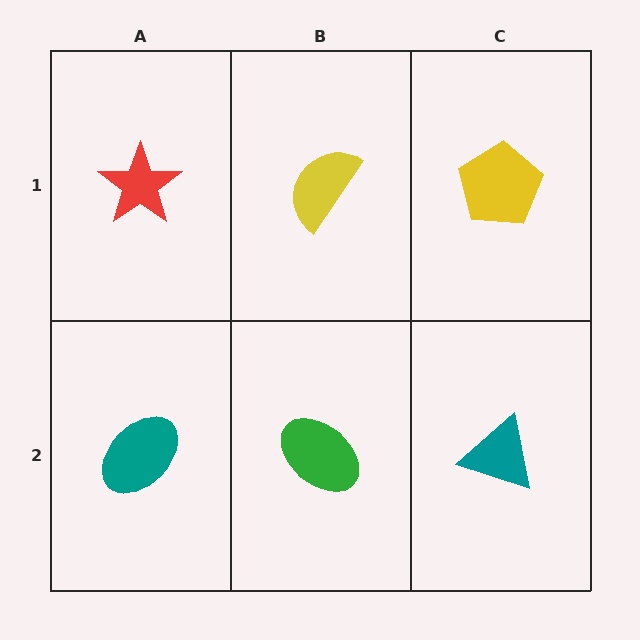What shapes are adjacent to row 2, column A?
A red star (row 1, column A), a green ellipse (row 2, column B).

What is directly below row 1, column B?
A green ellipse.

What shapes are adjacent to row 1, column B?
A green ellipse (row 2, column B), a red star (row 1, column A), a yellow pentagon (row 1, column C).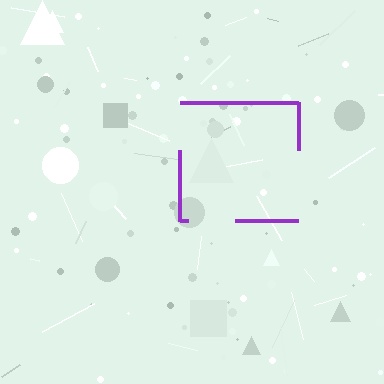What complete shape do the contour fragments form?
The contour fragments form a square.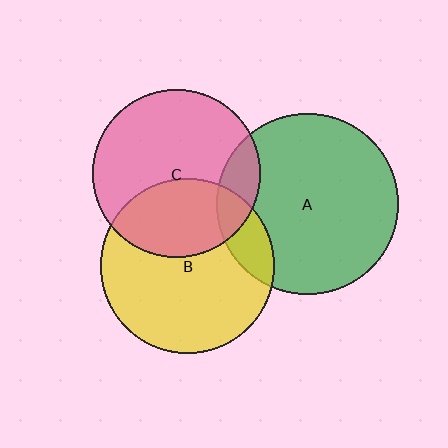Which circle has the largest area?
Circle A (green).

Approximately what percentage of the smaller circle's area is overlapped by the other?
Approximately 35%.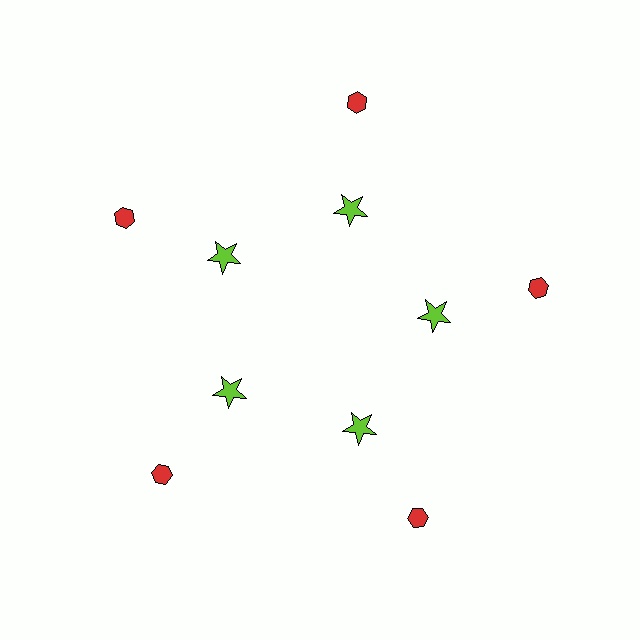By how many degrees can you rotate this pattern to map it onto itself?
The pattern maps onto itself every 72 degrees of rotation.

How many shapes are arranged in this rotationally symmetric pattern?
There are 10 shapes, arranged in 5 groups of 2.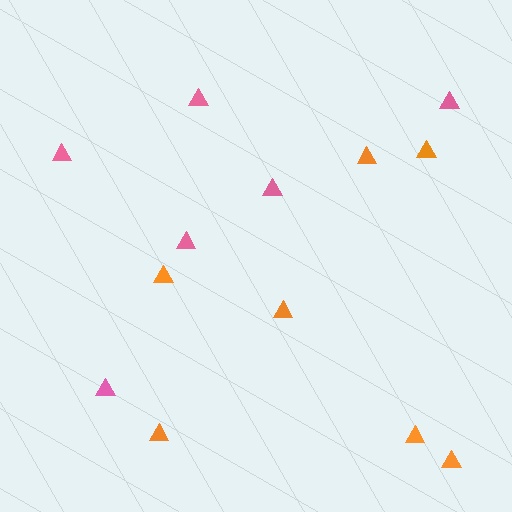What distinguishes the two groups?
There are 2 groups: one group of orange triangles (7) and one group of pink triangles (6).